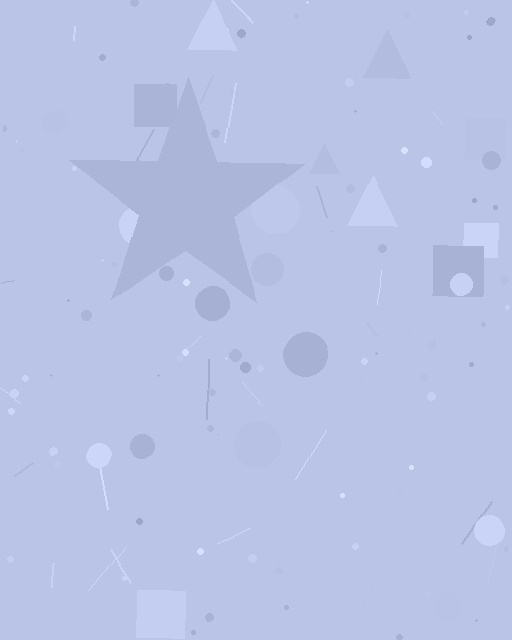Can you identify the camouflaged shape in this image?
The camouflaged shape is a star.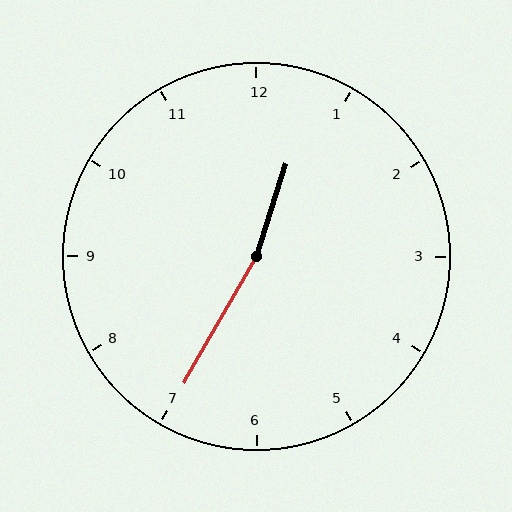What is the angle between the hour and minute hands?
Approximately 168 degrees.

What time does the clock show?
12:35.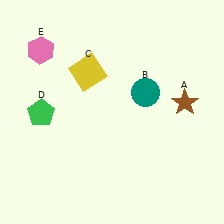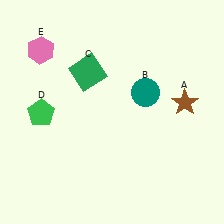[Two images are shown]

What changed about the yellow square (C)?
In Image 1, C is yellow. In Image 2, it changed to green.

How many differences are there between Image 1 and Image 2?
There is 1 difference between the two images.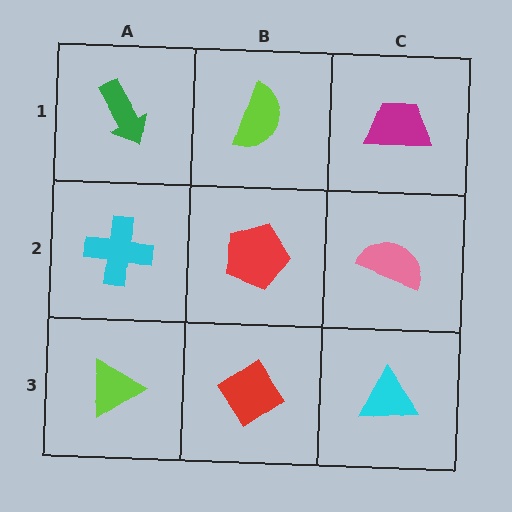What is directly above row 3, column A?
A cyan cross.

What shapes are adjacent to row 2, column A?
A green arrow (row 1, column A), a lime triangle (row 3, column A), a red pentagon (row 2, column B).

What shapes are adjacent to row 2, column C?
A magenta trapezoid (row 1, column C), a cyan triangle (row 3, column C), a red pentagon (row 2, column B).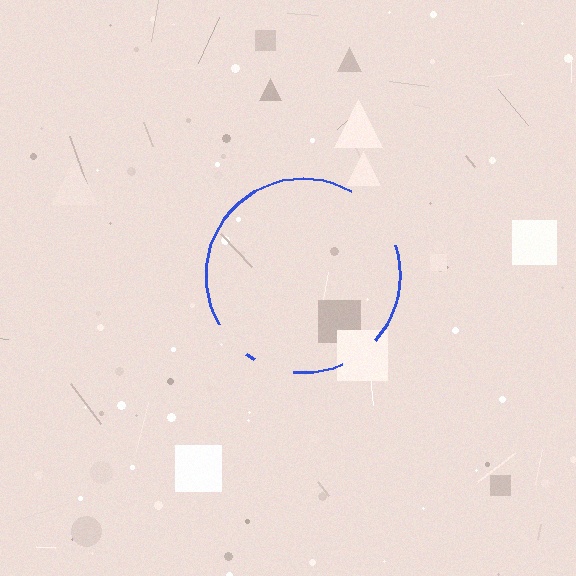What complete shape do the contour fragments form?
The contour fragments form a circle.